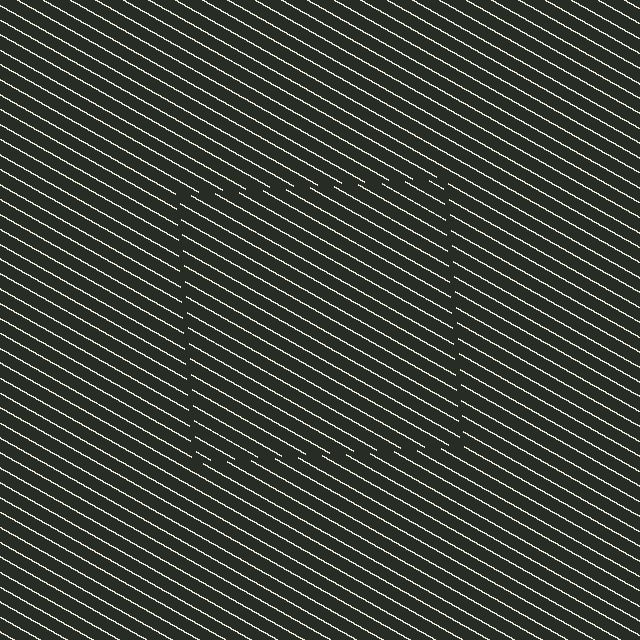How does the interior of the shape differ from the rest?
The interior of the shape contains the same grating, shifted by half a period — the contour is defined by the phase discontinuity where line-ends from the inner and outer gratings abut.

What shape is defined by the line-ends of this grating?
An illusory square. The interior of the shape contains the same grating, shifted by half a period — the contour is defined by the phase discontinuity where line-ends from the inner and outer gratings abut.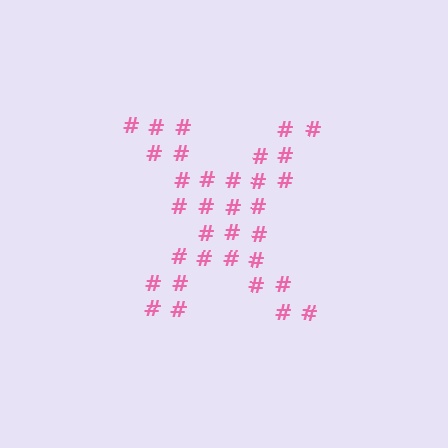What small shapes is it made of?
It is made of small hash symbols.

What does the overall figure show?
The overall figure shows the letter X.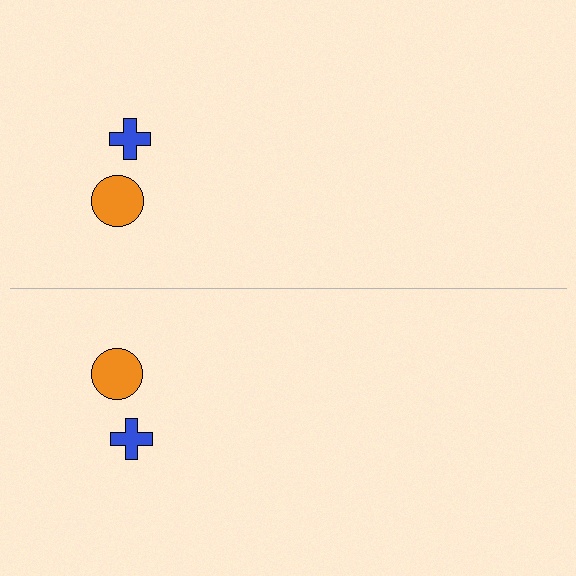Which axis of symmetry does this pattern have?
The pattern has a horizontal axis of symmetry running through the center of the image.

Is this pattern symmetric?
Yes, this pattern has bilateral (reflection) symmetry.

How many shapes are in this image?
There are 4 shapes in this image.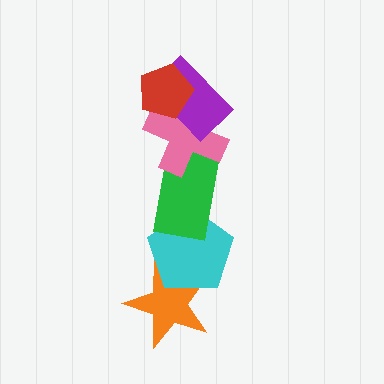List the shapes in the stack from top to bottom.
From top to bottom: the red pentagon, the purple rectangle, the pink cross, the green rectangle, the cyan pentagon, the orange star.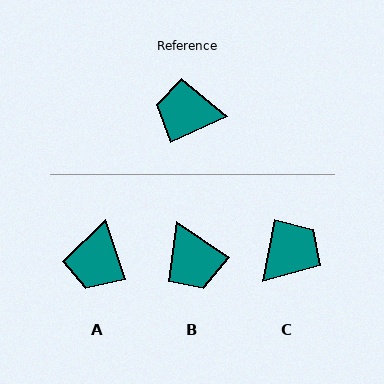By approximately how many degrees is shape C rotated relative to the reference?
Approximately 125 degrees clockwise.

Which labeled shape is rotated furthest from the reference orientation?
C, about 125 degrees away.